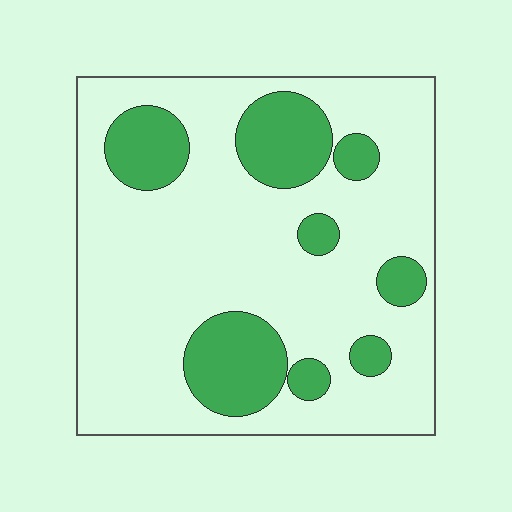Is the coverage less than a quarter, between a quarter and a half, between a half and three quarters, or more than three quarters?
Less than a quarter.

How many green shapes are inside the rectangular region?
8.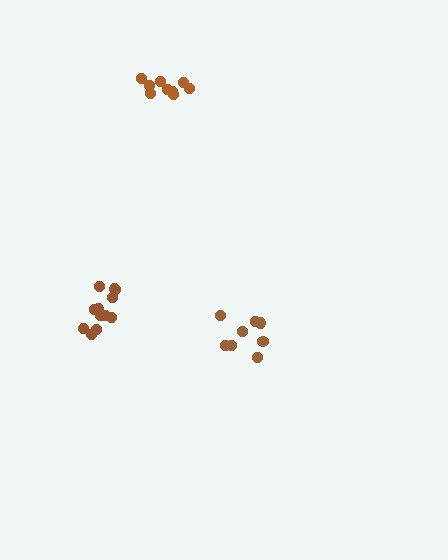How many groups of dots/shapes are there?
There are 3 groups.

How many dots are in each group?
Group 1: 8 dots, Group 2: 12 dots, Group 3: 9 dots (29 total).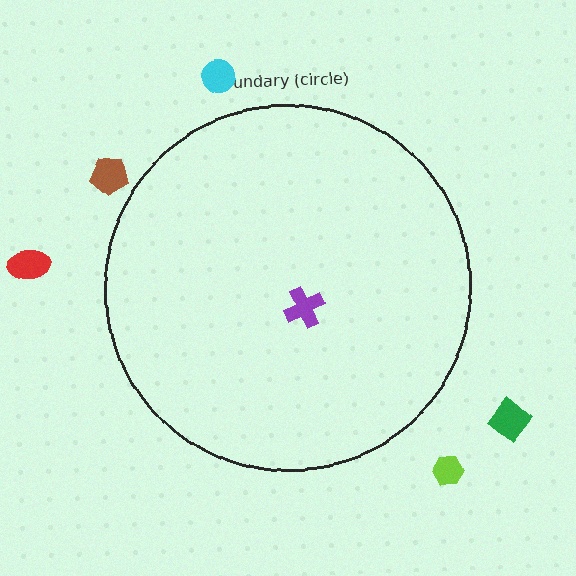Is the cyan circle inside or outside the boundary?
Outside.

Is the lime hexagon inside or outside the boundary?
Outside.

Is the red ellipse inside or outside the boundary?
Outside.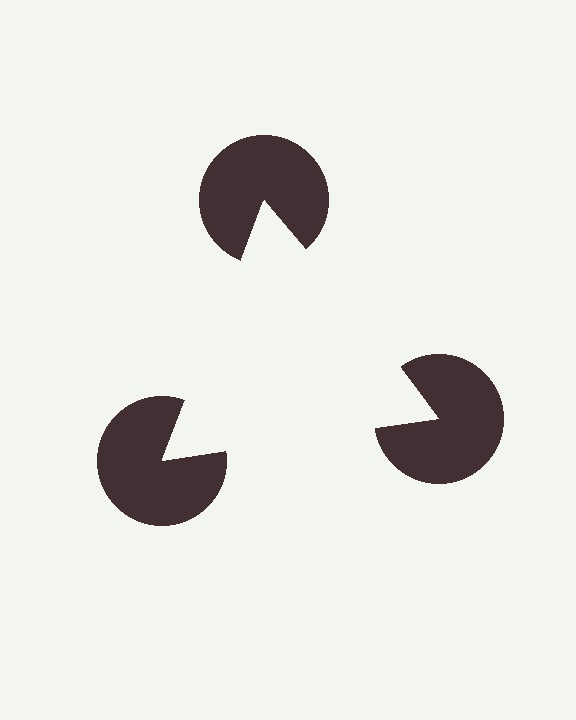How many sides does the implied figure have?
3 sides.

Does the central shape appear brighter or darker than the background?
It typically appears slightly brighter than the background, even though no actual brightness change is drawn.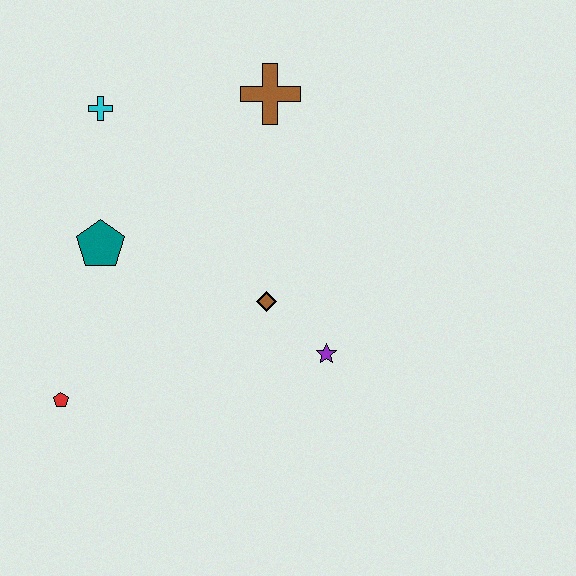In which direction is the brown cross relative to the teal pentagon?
The brown cross is to the right of the teal pentagon.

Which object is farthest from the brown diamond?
The cyan cross is farthest from the brown diamond.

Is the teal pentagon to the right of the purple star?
No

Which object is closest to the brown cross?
The cyan cross is closest to the brown cross.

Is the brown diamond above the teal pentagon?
No